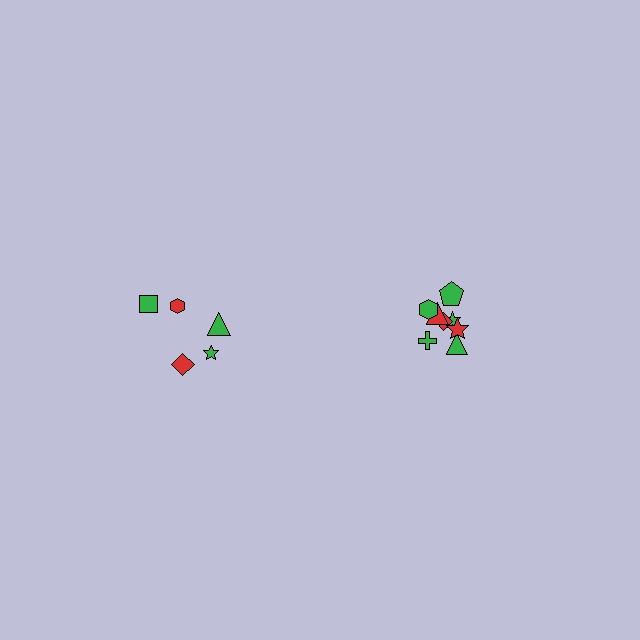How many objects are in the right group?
There are 8 objects.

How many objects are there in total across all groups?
There are 13 objects.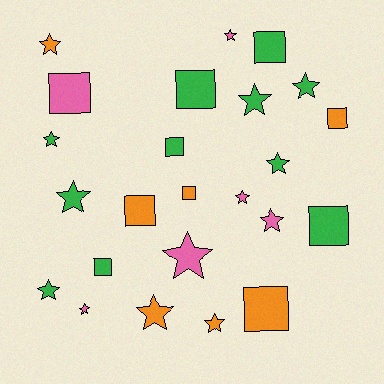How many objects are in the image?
There are 24 objects.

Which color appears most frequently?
Green, with 11 objects.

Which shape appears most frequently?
Star, with 14 objects.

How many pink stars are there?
There are 5 pink stars.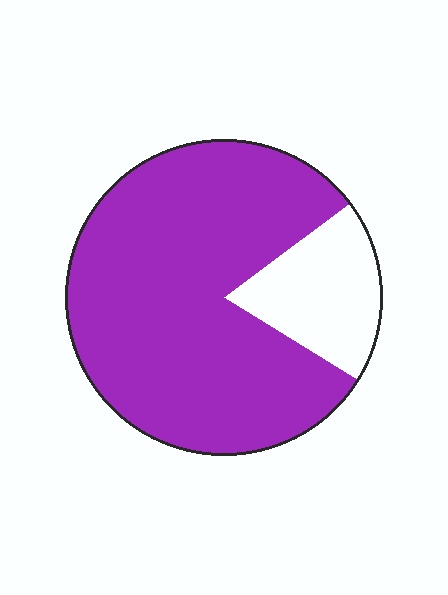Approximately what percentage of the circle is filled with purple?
Approximately 80%.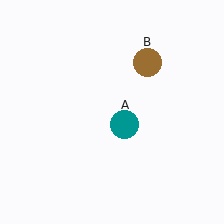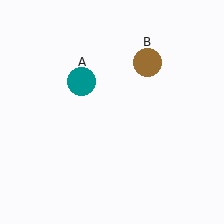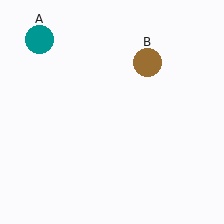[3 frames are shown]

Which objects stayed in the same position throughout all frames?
Brown circle (object B) remained stationary.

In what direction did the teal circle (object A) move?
The teal circle (object A) moved up and to the left.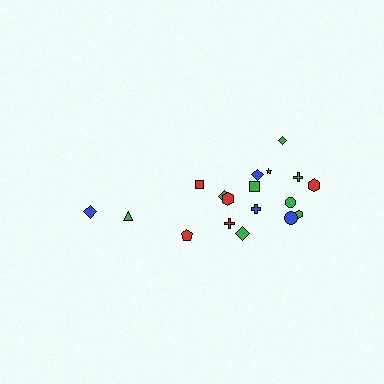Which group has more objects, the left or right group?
The right group.